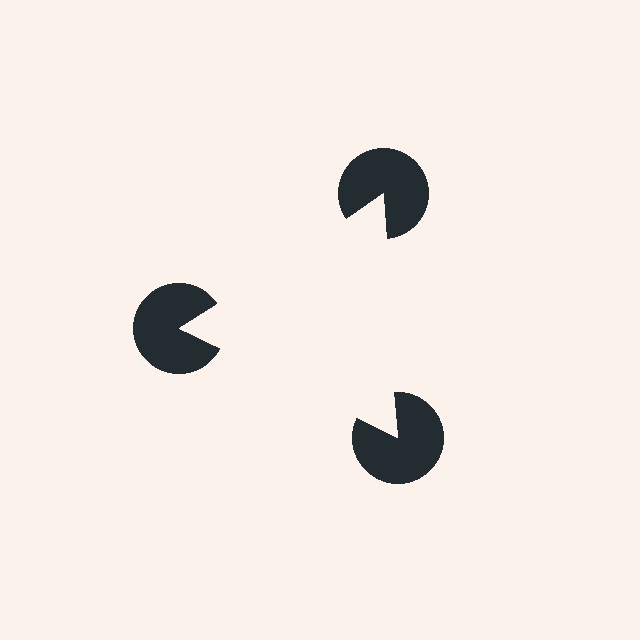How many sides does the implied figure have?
3 sides.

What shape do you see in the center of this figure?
An illusory triangle — its edges are inferred from the aligned wedge cuts in the pac-man discs, not physically drawn.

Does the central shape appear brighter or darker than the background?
It typically appears slightly brighter than the background, even though no actual brightness change is drawn.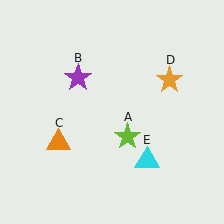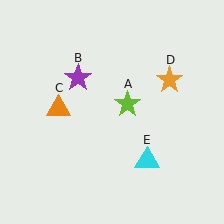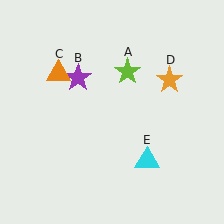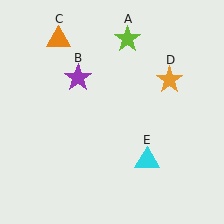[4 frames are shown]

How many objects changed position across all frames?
2 objects changed position: lime star (object A), orange triangle (object C).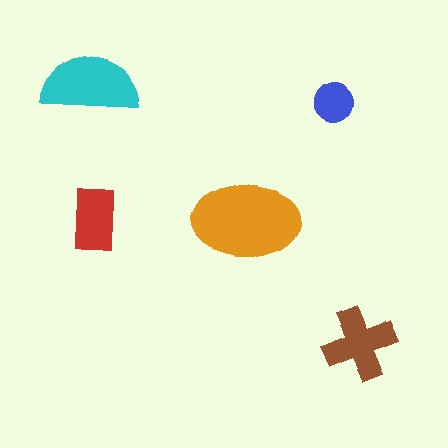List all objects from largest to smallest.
The orange ellipse, the cyan semicircle, the brown cross, the red rectangle, the blue circle.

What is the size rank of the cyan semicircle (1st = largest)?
2nd.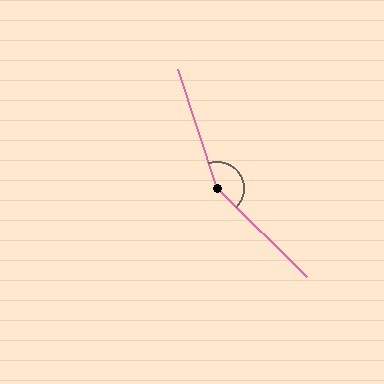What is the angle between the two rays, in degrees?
Approximately 153 degrees.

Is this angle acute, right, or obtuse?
It is obtuse.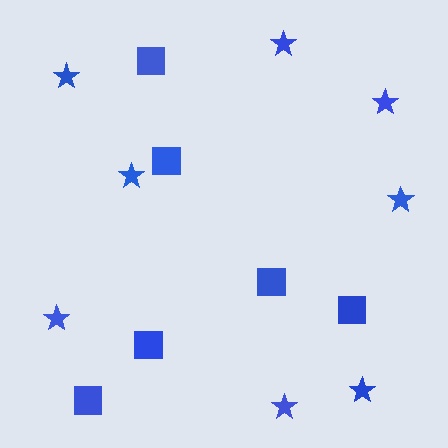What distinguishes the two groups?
There are 2 groups: one group of stars (8) and one group of squares (6).